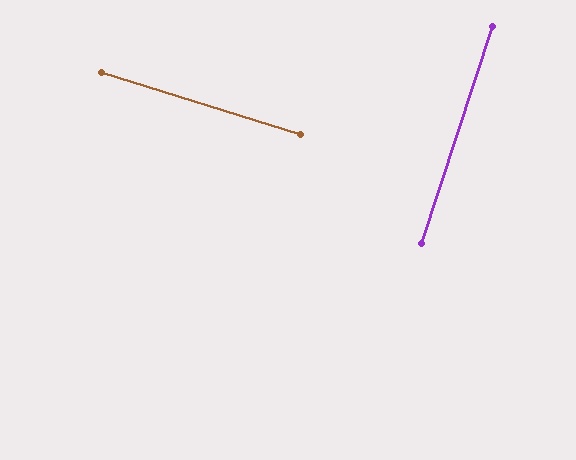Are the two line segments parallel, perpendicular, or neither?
Perpendicular — they meet at approximately 89°.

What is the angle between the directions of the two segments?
Approximately 89 degrees.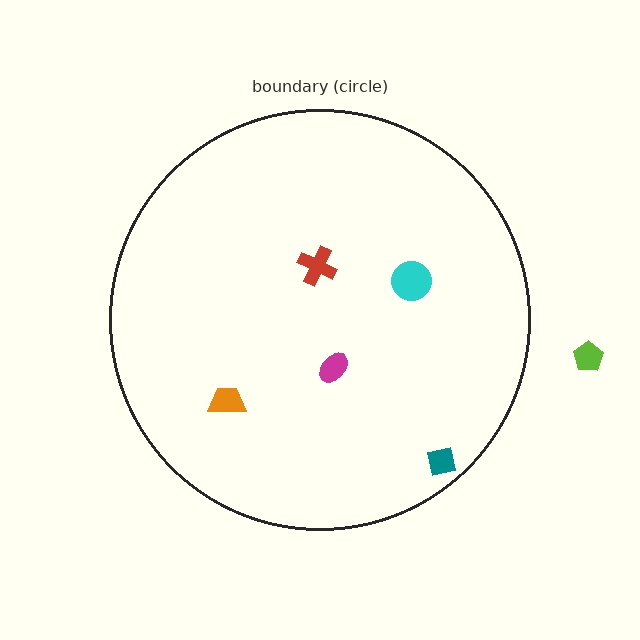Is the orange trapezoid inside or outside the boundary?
Inside.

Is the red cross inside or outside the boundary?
Inside.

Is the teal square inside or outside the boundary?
Inside.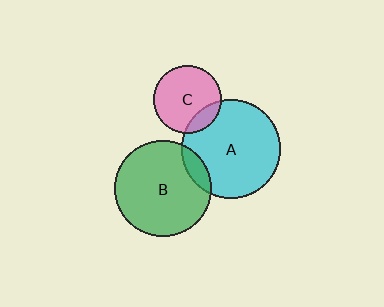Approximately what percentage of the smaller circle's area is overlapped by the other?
Approximately 15%.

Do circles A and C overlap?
Yes.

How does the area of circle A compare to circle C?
Approximately 2.2 times.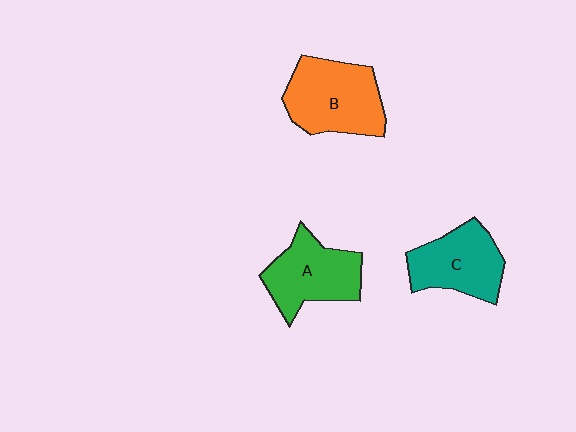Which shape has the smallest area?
Shape C (teal).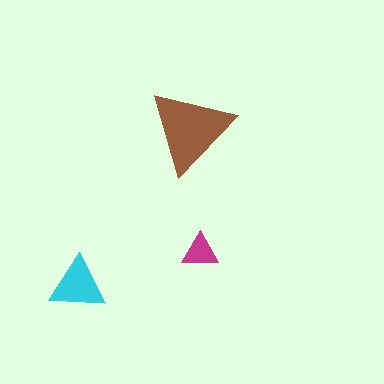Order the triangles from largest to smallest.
the brown one, the cyan one, the magenta one.